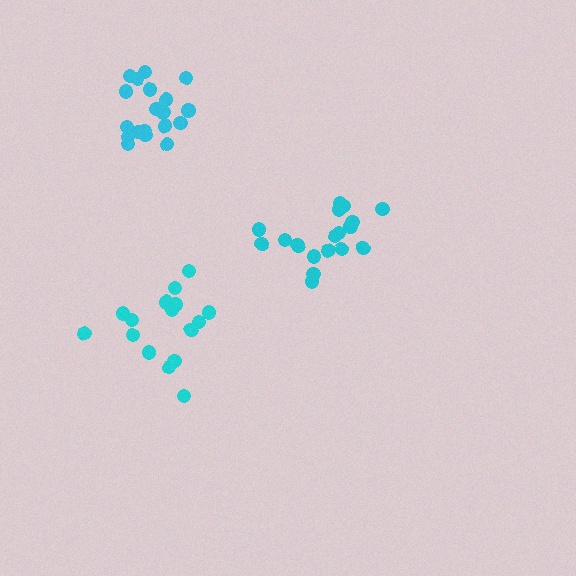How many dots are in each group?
Group 1: 18 dots, Group 2: 16 dots, Group 3: 19 dots (53 total).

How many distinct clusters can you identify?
There are 3 distinct clusters.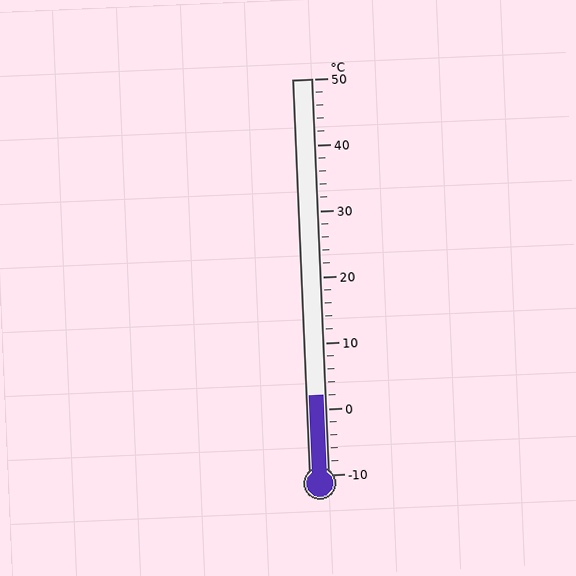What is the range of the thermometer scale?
The thermometer scale ranges from -10°C to 50°C.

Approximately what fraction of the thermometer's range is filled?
The thermometer is filled to approximately 20% of its range.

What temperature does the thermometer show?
The thermometer shows approximately 2°C.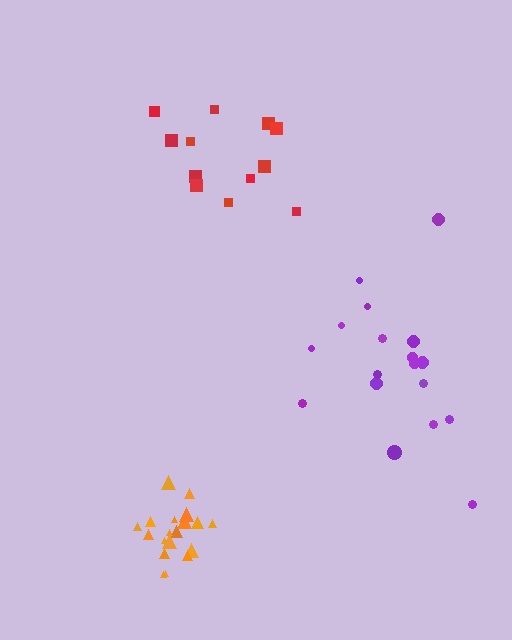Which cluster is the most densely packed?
Orange.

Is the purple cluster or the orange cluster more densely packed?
Orange.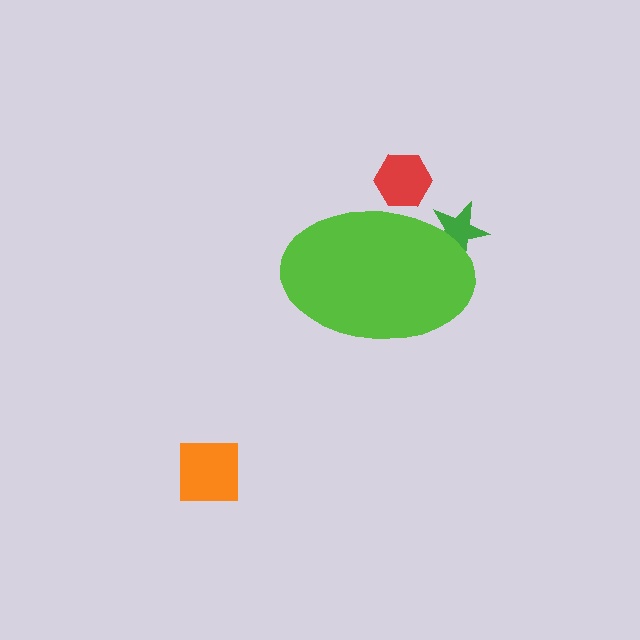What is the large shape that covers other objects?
A lime ellipse.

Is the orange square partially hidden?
No, the orange square is fully visible.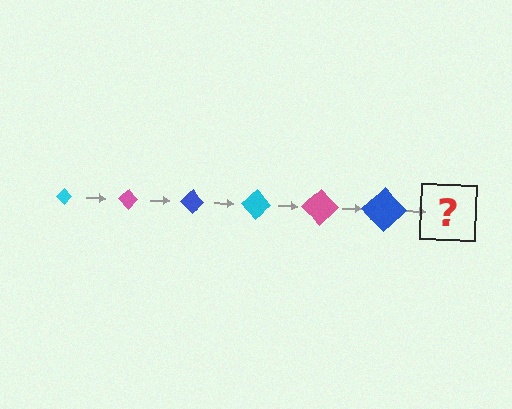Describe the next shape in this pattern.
It should be a cyan diamond, larger than the previous one.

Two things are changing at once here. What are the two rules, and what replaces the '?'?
The two rules are that the diamond grows larger each step and the color cycles through cyan, pink, and blue. The '?' should be a cyan diamond, larger than the previous one.